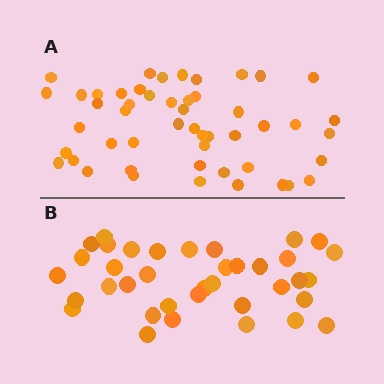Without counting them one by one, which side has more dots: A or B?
Region A (the top region) has more dots.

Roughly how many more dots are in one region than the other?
Region A has approximately 15 more dots than region B.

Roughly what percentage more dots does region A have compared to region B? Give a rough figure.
About 35% more.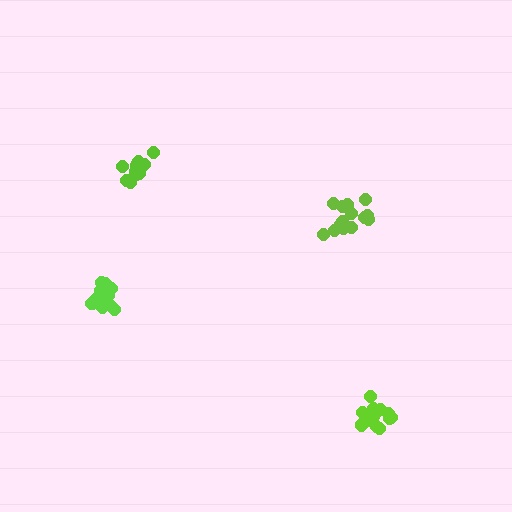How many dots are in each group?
Group 1: 15 dots, Group 2: 16 dots, Group 3: 12 dots, Group 4: 14 dots (57 total).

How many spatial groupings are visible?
There are 4 spatial groupings.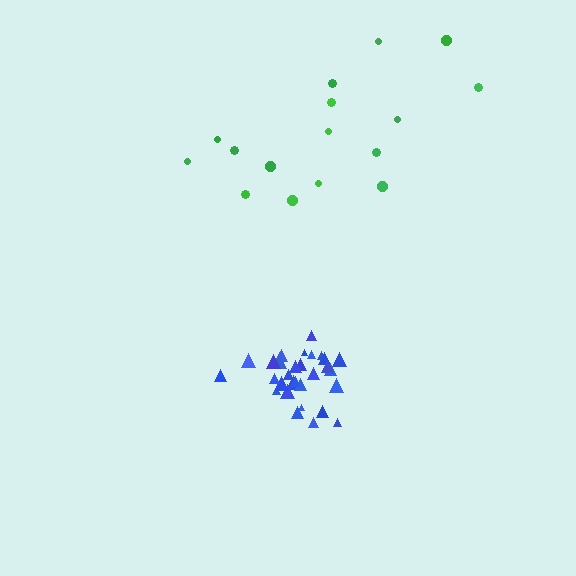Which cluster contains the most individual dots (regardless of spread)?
Blue (32).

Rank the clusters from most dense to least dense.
blue, green.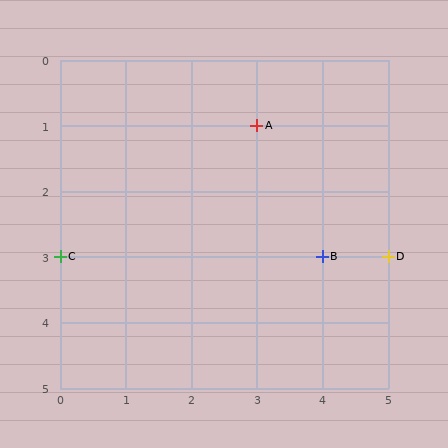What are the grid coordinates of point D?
Point D is at grid coordinates (5, 3).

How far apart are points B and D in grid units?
Points B and D are 1 column apart.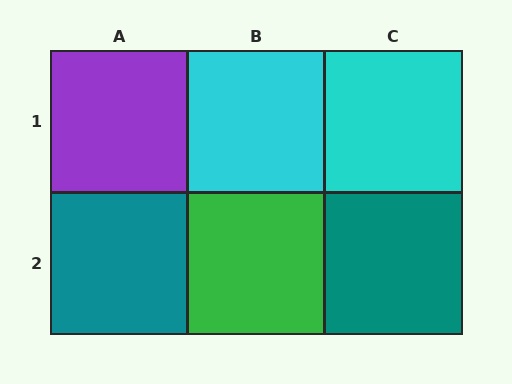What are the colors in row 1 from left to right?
Purple, cyan, cyan.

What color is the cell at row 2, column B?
Green.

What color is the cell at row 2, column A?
Teal.